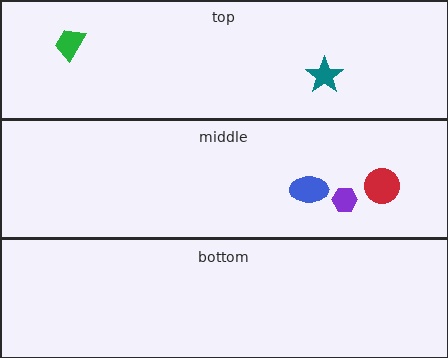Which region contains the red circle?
The middle region.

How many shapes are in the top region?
2.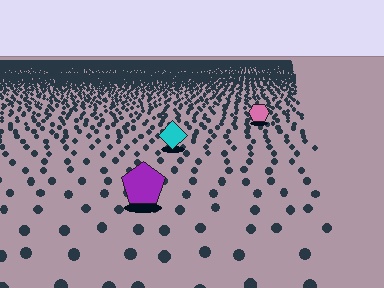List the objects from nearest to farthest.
From nearest to farthest: the purple pentagon, the cyan diamond, the pink hexagon.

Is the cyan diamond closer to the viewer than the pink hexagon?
Yes. The cyan diamond is closer — you can tell from the texture gradient: the ground texture is coarser near it.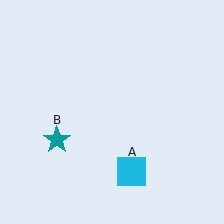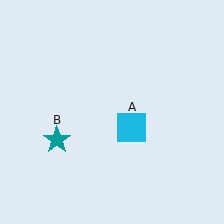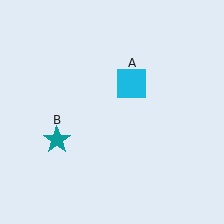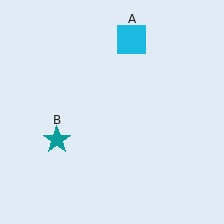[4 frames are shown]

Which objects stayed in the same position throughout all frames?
Teal star (object B) remained stationary.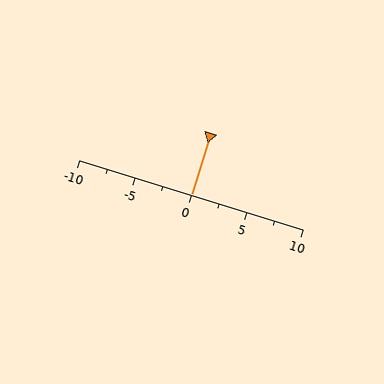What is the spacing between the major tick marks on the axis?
The major ticks are spaced 5 apart.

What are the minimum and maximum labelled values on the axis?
The axis runs from -10 to 10.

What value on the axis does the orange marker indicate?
The marker indicates approximately 0.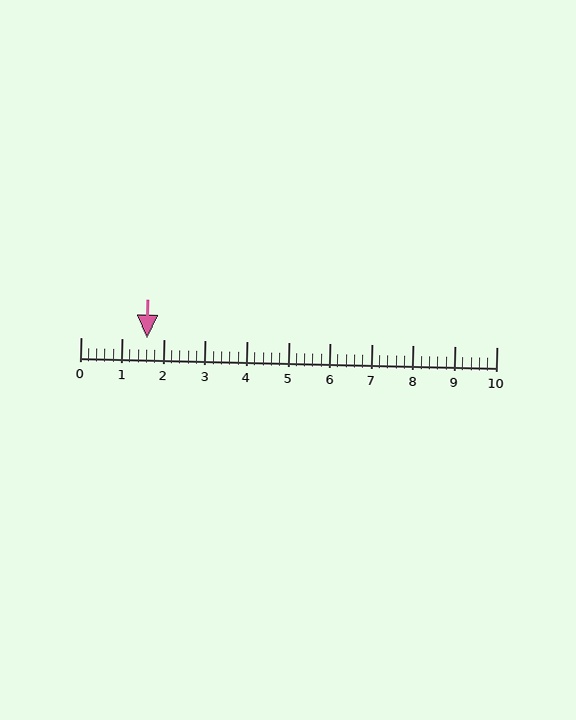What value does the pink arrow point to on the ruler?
The pink arrow points to approximately 1.6.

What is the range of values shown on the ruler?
The ruler shows values from 0 to 10.